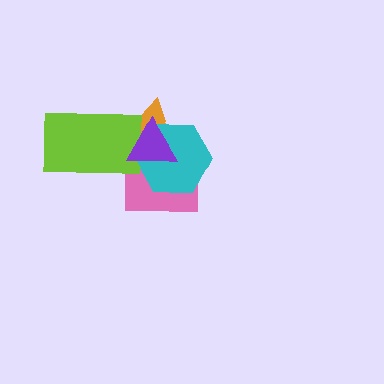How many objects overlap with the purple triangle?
4 objects overlap with the purple triangle.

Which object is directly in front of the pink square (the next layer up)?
The cyan hexagon is directly in front of the pink square.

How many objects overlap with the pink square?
3 objects overlap with the pink square.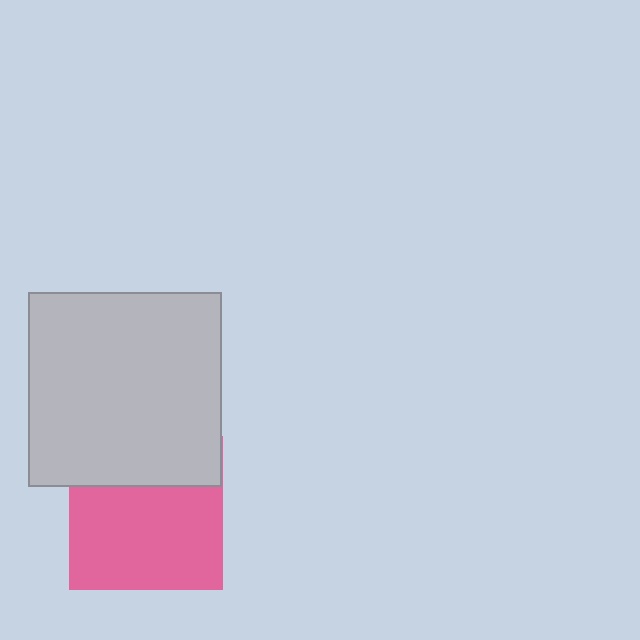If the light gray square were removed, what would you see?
You would see the complete pink square.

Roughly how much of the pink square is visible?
Most of it is visible (roughly 67%).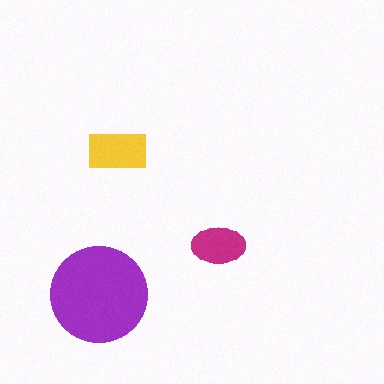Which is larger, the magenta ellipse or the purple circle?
The purple circle.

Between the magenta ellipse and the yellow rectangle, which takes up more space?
The yellow rectangle.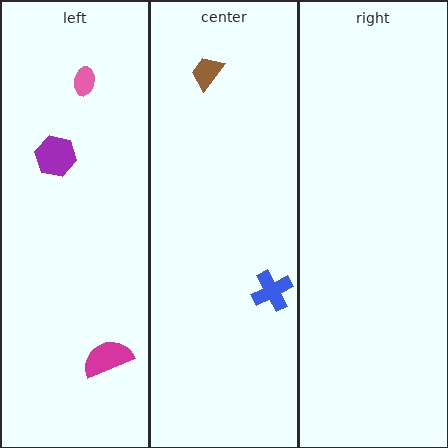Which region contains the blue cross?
The center region.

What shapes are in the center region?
The blue cross, the brown trapezoid.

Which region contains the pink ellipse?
The left region.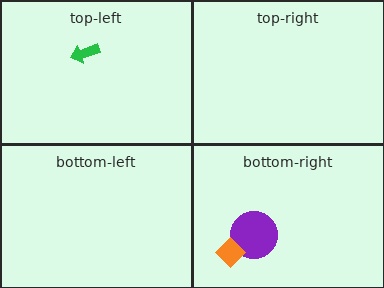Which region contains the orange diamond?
The bottom-right region.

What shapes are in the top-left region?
The green arrow.